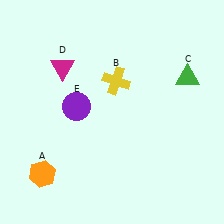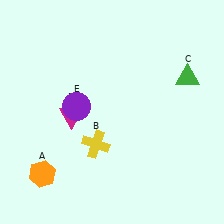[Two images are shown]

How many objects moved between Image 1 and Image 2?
2 objects moved between the two images.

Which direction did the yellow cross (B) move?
The yellow cross (B) moved down.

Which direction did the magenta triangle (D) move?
The magenta triangle (D) moved down.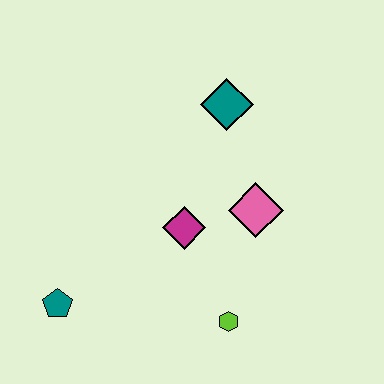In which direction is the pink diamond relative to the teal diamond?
The pink diamond is below the teal diamond.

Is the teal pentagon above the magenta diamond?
No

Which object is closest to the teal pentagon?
The magenta diamond is closest to the teal pentagon.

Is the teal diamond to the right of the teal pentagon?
Yes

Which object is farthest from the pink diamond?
The teal pentagon is farthest from the pink diamond.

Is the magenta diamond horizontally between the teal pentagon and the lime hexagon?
Yes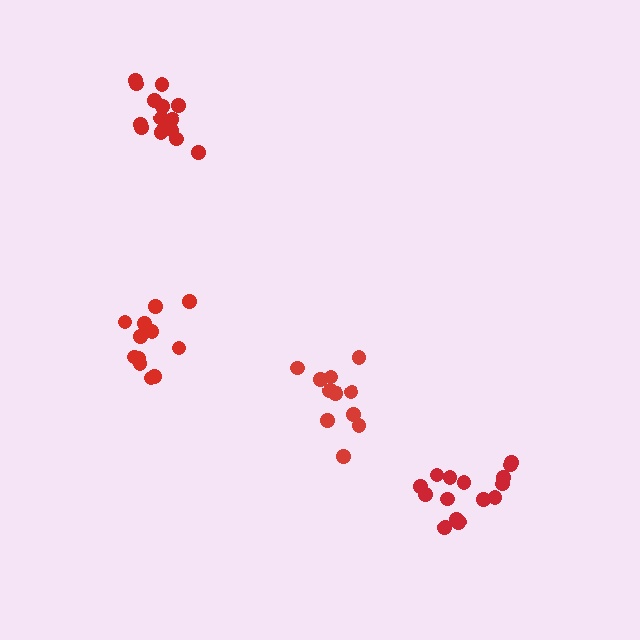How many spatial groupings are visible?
There are 4 spatial groupings.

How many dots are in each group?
Group 1: 15 dots, Group 2: 11 dots, Group 3: 12 dots, Group 4: 15 dots (53 total).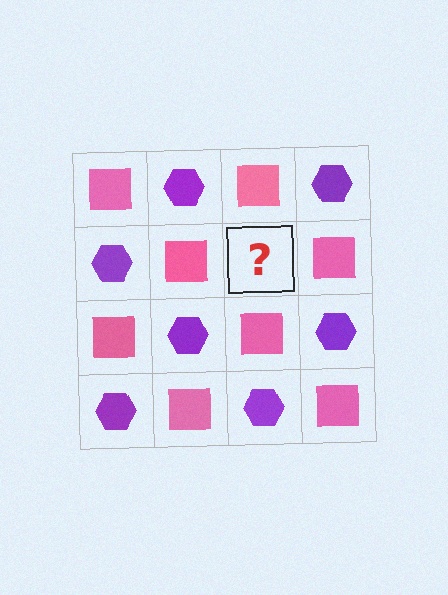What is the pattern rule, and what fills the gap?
The rule is that it alternates pink square and purple hexagon in a checkerboard pattern. The gap should be filled with a purple hexagon.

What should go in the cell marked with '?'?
The missing cell should contain a purple hexagon.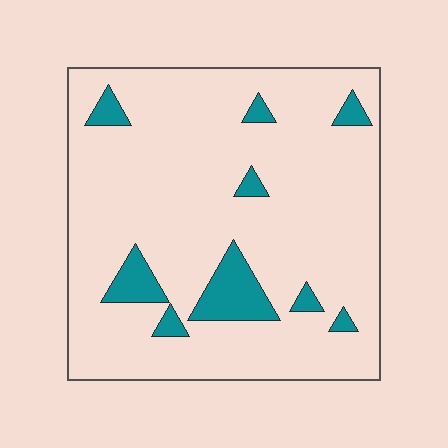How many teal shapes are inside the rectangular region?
9.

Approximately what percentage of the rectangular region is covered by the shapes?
Approximately 10%.